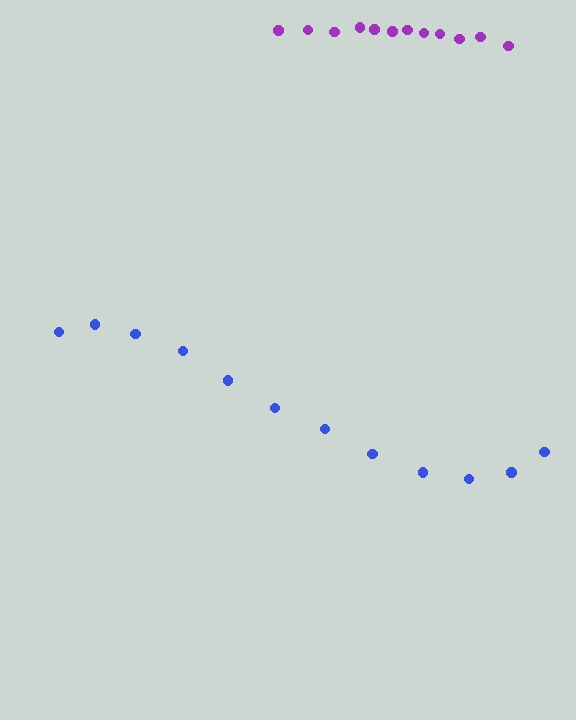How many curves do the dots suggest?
There are 2 distinct paths.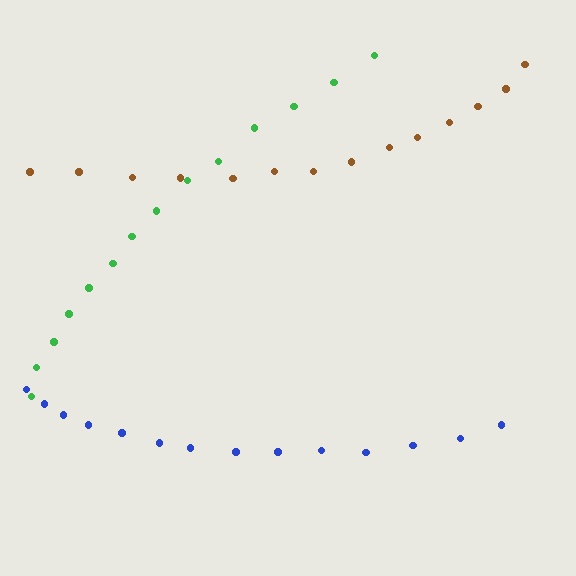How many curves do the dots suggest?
There are 3 distinct paths.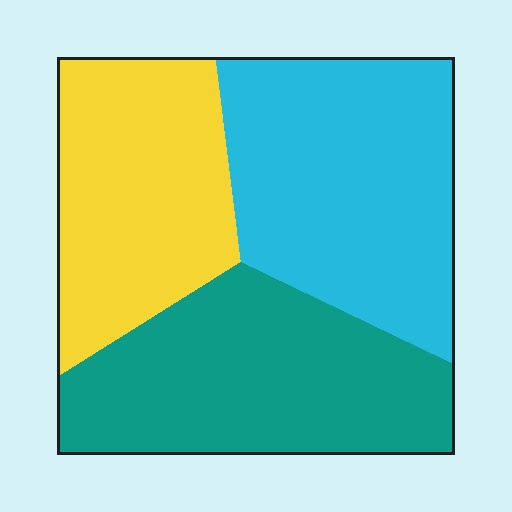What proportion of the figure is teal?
Teal covers roughly 35% of the figure.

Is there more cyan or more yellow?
Cyan.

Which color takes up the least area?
Yellow, at roughly 30%.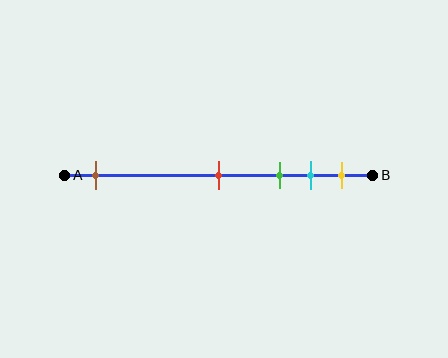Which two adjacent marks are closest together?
The cyan and yellow marks are the closest adjacent pair.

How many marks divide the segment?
There are 5 marks dividing the segment.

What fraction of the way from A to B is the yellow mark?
The yellow mark is approximately 90% (0.9) of the way from A to B.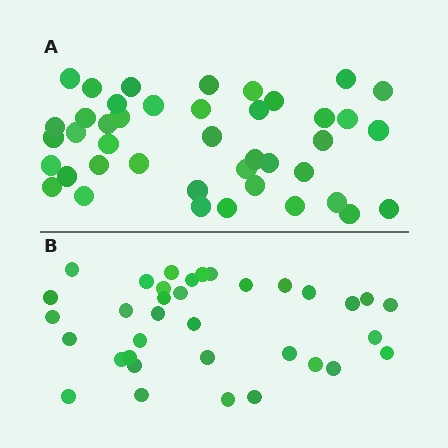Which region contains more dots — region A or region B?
Region A (the top region) has more dots.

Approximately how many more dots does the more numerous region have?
Region A has roughly 8 or so more dots than region B.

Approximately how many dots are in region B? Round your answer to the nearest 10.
About 40 dots. (The exact count is 35, which rounds to 40.)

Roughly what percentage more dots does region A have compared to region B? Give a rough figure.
About 20% more.